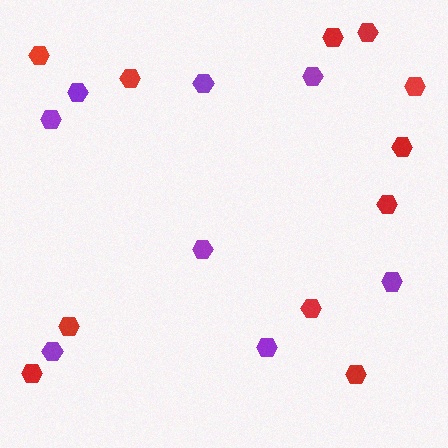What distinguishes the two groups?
There are 2 groups: one group of purple hexagons (8) and one group of red hexagons (11).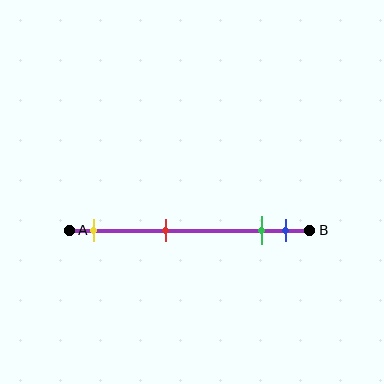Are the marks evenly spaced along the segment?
No, the marks are not evenly spaced.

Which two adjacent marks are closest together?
The green and blue marks are the closest adjacent pair.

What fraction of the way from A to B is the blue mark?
The blue mark is approximately 90% (0.9) of the way from A to B.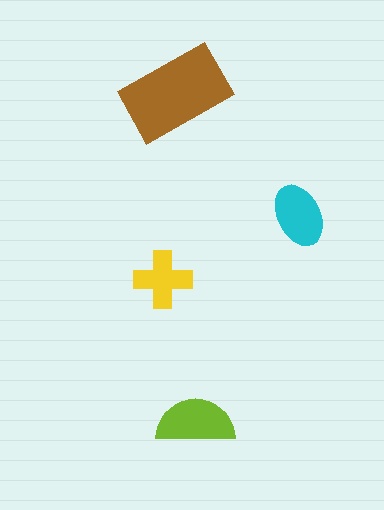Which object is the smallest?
The yellow cross.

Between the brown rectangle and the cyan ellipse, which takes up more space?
The brown rectangle.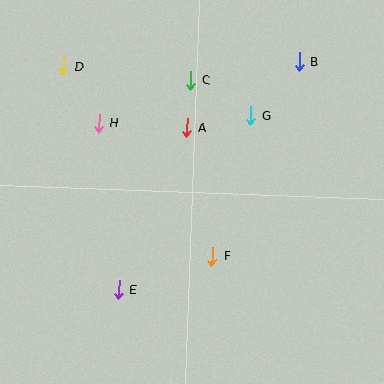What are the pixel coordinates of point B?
Point B is at (299, 62).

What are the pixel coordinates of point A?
Point A is at (187, 127).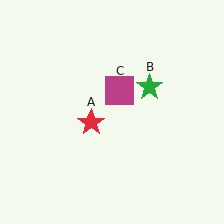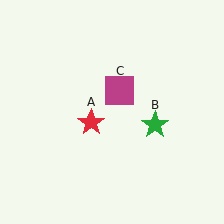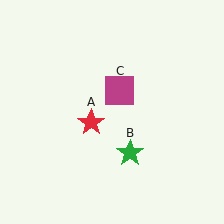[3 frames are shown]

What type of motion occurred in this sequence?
The green star (object B) rotated clockwise around the center of the scene.